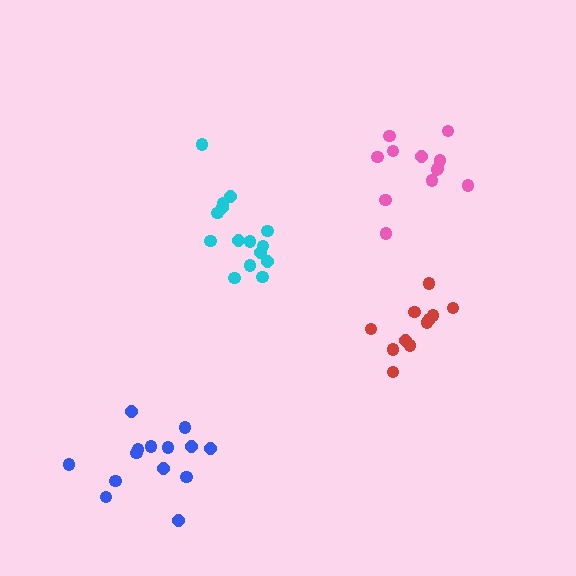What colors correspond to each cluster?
The clusters are colored: pink, red, blue, cyan.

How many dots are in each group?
Group 1: 12 dots, Group 2: 11 dots, Group 3: 14 dots, Group 4: 15 dots (52 total).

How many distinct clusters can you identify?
There are 4 distinct clusters.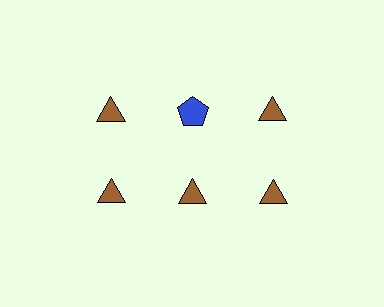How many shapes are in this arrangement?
There are 6 shapes arranged in a grid pattern.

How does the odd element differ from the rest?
It differs in both color (blue instead of brown) and shape (pentagon instead of triangle).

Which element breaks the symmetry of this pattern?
The blue pentagon in the top row, second from left column breaks the symmetry. All other shapes are brown triangles.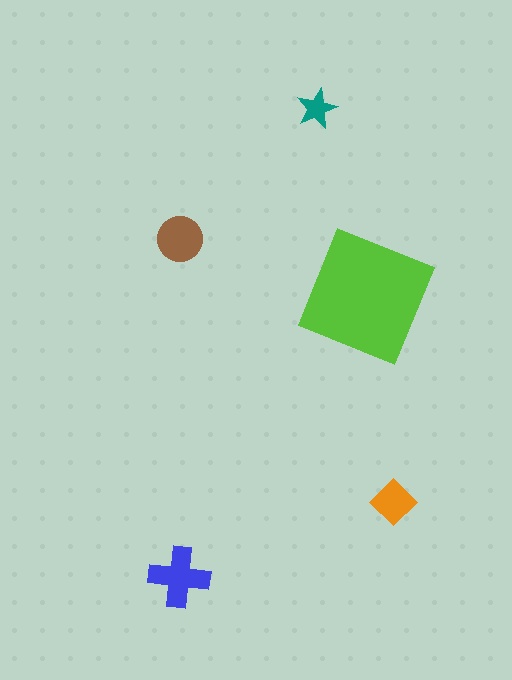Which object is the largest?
The lime square.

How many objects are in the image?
There are 5 objects in the image.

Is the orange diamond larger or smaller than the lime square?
Smaller.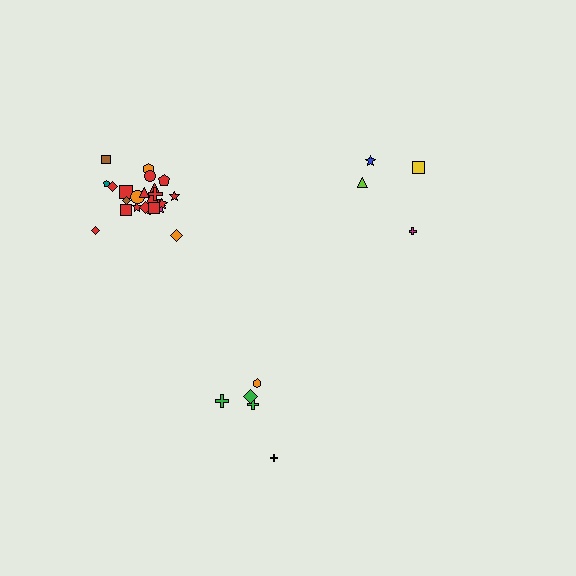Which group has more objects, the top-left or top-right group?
The top-left group.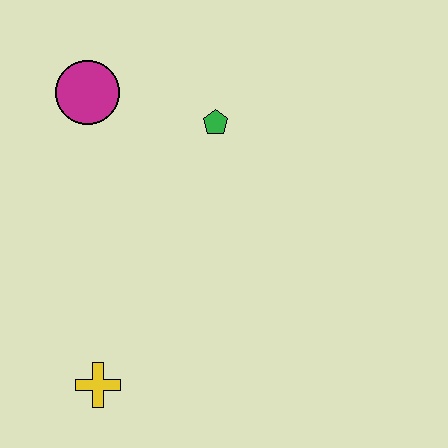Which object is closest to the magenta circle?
The green pentagon is closest to the magenta circle.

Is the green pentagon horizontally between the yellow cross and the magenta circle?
No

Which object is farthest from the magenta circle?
The yellow cross is farthest from the magenta circle.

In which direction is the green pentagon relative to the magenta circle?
The green pentagon is to the right of the magenta circle.